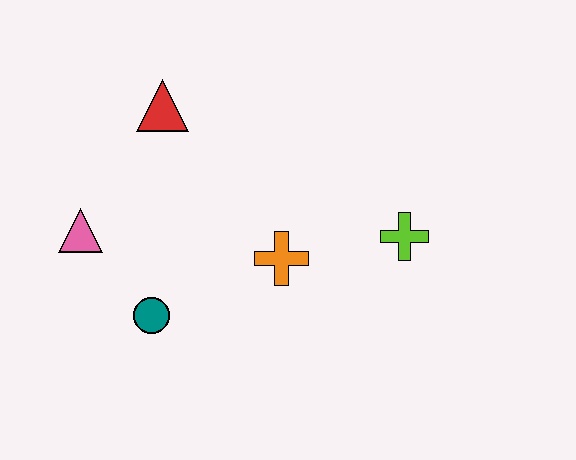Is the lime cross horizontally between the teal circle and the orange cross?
No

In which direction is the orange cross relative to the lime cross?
The orange cross is to the left of the lime cross.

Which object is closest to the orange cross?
The lime cross is closest to the orange cross.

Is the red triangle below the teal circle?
No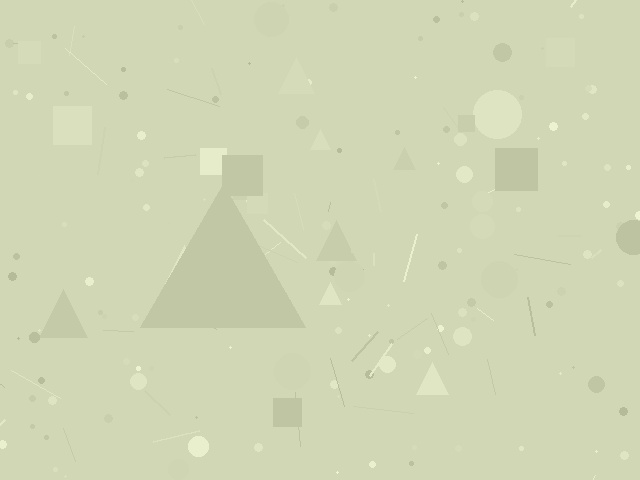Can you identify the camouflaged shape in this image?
The camouflaged shape is a triangle.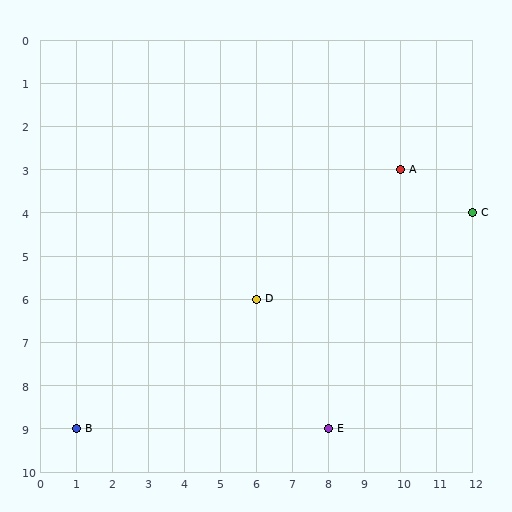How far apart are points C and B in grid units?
Points C and B are 11 columns and 5 rows apart (about 12.1 grid units diagonally).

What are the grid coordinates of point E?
Point E is at grid coordinates (8, 9).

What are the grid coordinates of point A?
Point A is at grid coordinates (10, 3).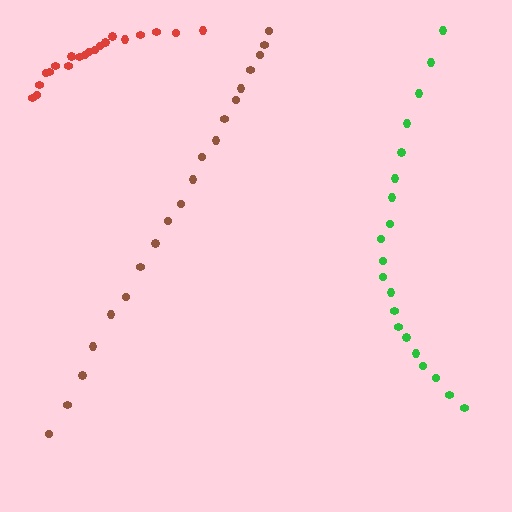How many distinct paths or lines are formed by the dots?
There are 3 distinct paths.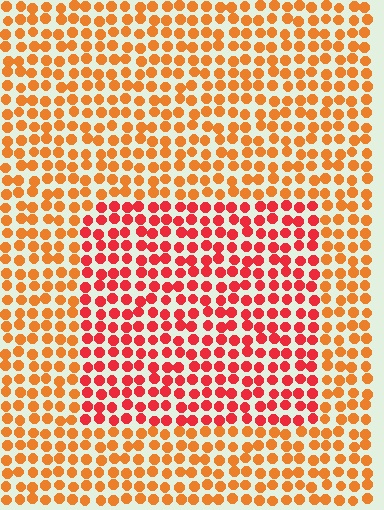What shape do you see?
I see a rectangle.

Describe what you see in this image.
The image is filled with small orange elements in a uniform arrangement. A rectangle-shaped region is visible where the elements are tinted to a slightly different hue, forming a subtle color boundary.